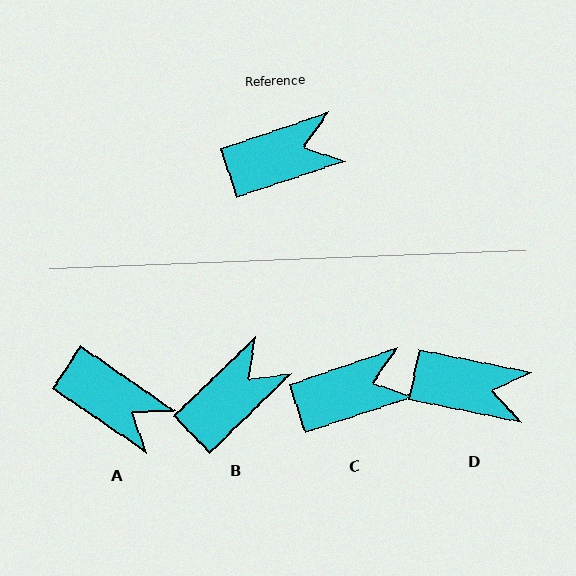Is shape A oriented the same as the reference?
No, it is off by about 53 degrees.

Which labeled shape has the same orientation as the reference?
C.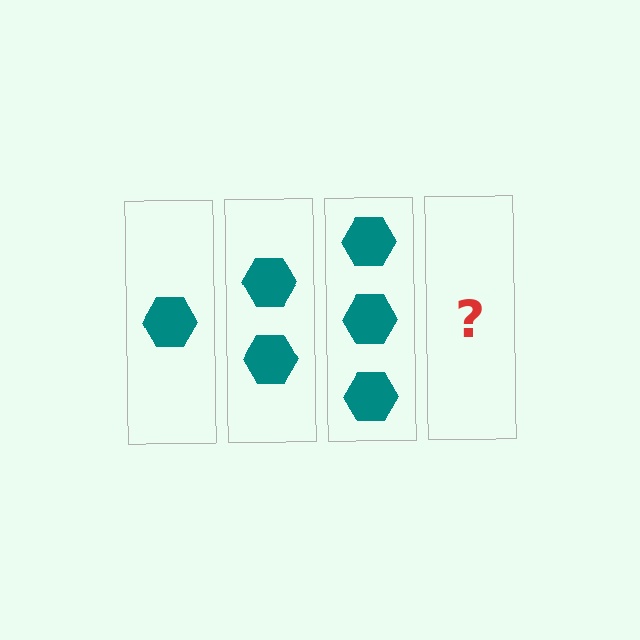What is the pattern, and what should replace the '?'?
The pattern is that each step adds one more hexagon. The '?' should be 4 hexagons.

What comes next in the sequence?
The next element should be 4 hexagons.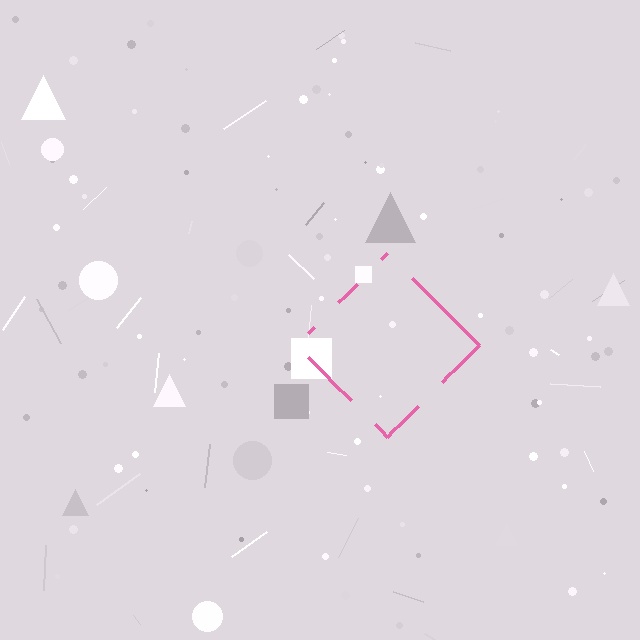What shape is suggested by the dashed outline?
The dashed outline suggests a diamond.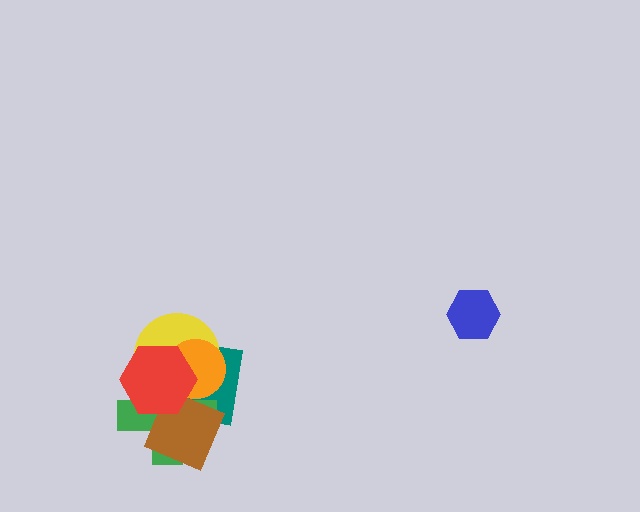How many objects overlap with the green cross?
5 objects overlap with the green cross.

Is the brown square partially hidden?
Yes, it is partially covered by another shape.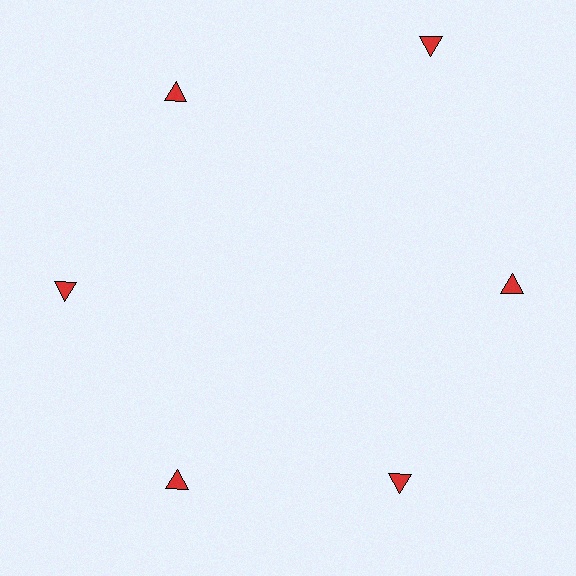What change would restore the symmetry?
The symmetry would be restored by moving it inward, back onto the ring so that all 6 triangles sit at equal angles and equal distance from the center.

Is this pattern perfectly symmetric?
No. The 6 red triangles are arranged in a ring, but one element near the 1 o'clock position is pushed outward from the center, breaking the 6-fold rotational symmetry.